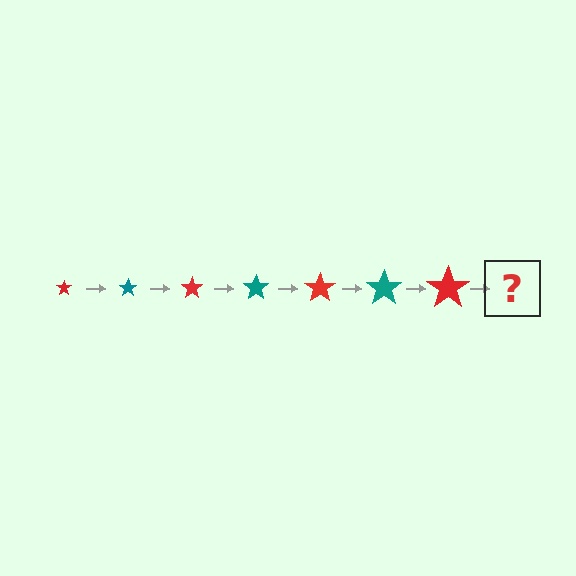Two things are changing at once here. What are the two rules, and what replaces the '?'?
The two rules are that the star grows larger each step and the color cycles through red and teal. The '?' should be a teal star, larger than the previous one.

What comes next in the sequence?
The next element should be a teal star, larger than the previous one.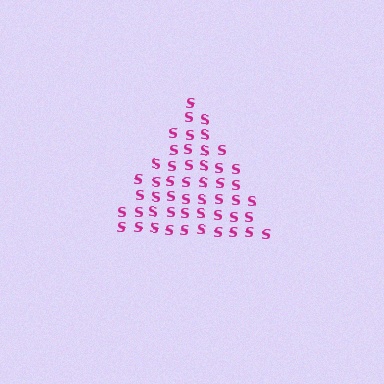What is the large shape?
The large shape is a triangle.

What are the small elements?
The small elements are letter S's.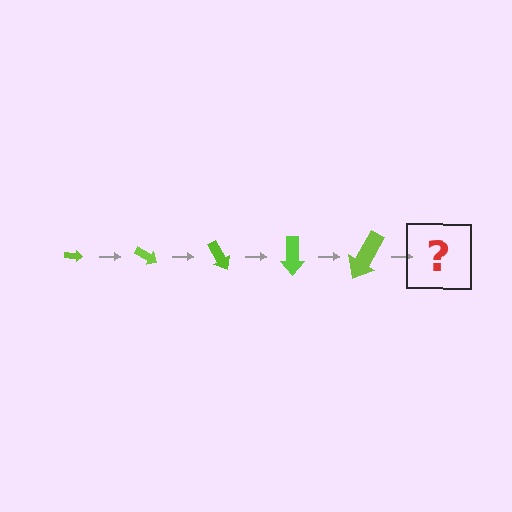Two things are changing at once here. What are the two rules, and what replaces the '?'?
The two rules are that the arrow grows larger each step and it rotates 30 degrees each step. The '?' should be an arrow, larger than the previous one and rotated 150 degrees from the start.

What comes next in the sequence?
The next element should be an arrow, larger than the previous one and rotated 150 degrees from the start.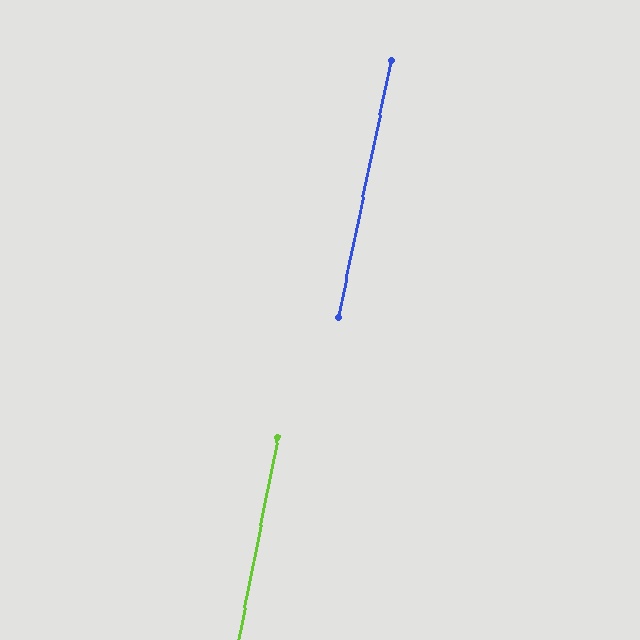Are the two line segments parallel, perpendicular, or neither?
Parallel — their directions differ by only 0.7°.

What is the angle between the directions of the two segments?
Approximately 1 degree.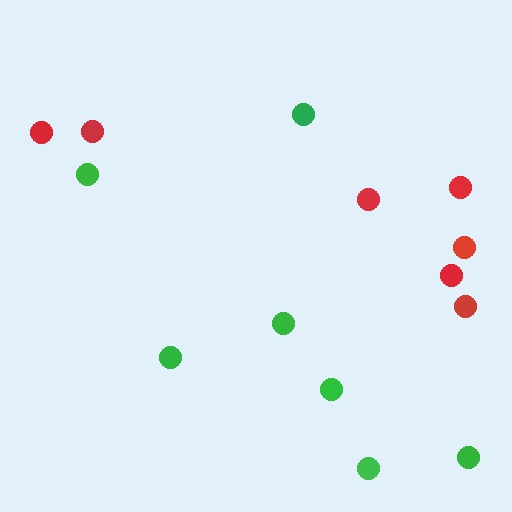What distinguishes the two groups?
There are 2 groups: one group of red circles (7) and one group of green circles (7).